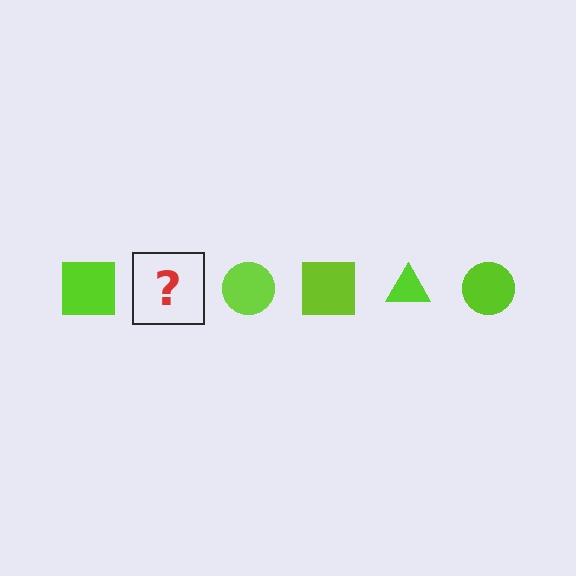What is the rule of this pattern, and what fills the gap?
The rule is that the pattern cycles through square, triangle, circle shapes in lime. The gap should be filled with a lime triangle.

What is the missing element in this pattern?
The missing element is a lime triangle.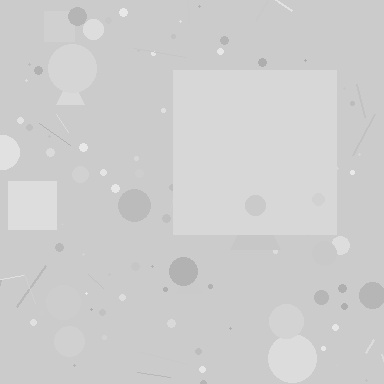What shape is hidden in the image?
A square is hidden in the image.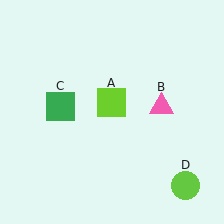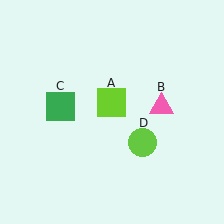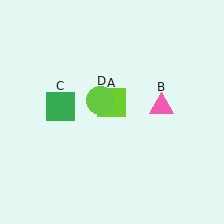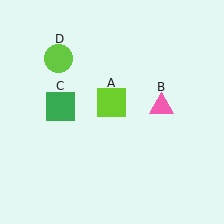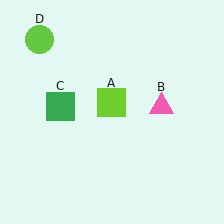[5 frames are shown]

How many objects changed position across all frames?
1 object changed position: lime circle (object D).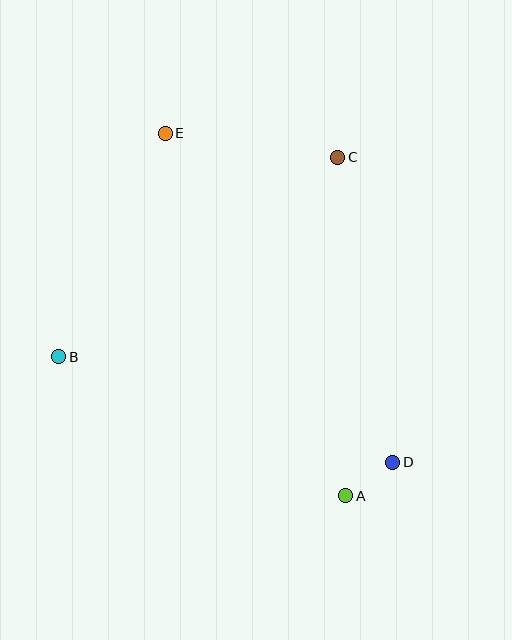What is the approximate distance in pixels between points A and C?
The distance between A and C is approximately 338 pixels.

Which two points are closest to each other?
Points A and D are closest to each other.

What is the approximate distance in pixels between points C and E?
The distance between C and E is approximately 174 pixels.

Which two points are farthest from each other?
Points A and E are farthest from each other.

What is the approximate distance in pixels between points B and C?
The distance between B and C is approximately 343 pixels.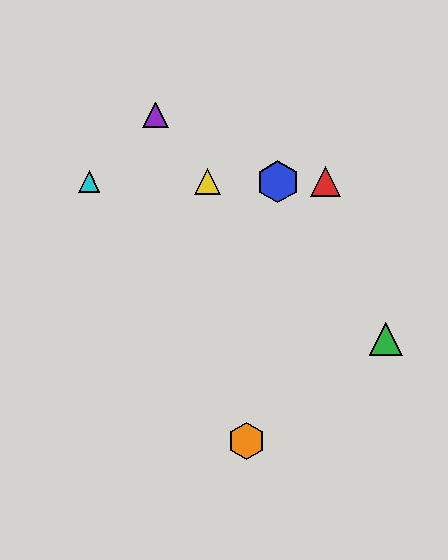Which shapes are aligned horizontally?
The red triangle, the blue hexagon, the yellow triangle, the cyan triangle are aligned horizontally.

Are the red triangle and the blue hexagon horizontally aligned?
Yes, both are at y≈182.